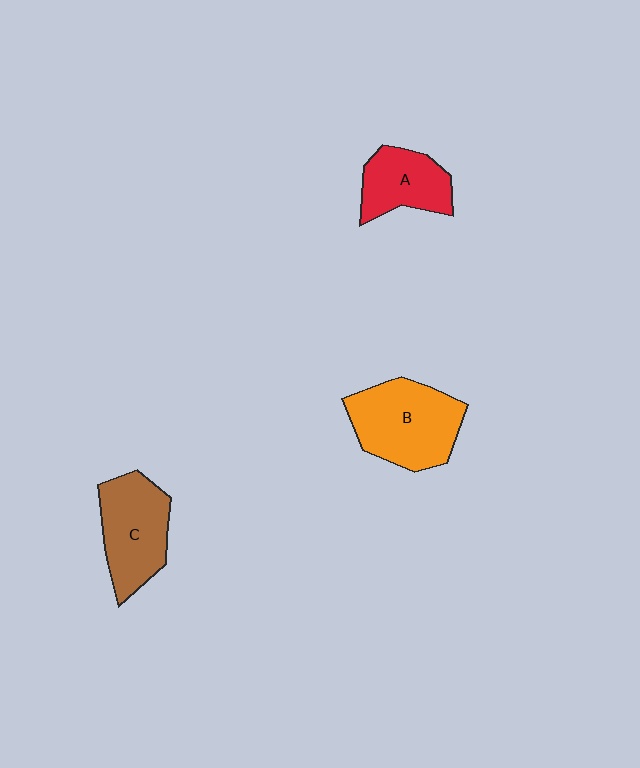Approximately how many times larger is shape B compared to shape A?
Approximately 1.5 times.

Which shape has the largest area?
Shape B (orange).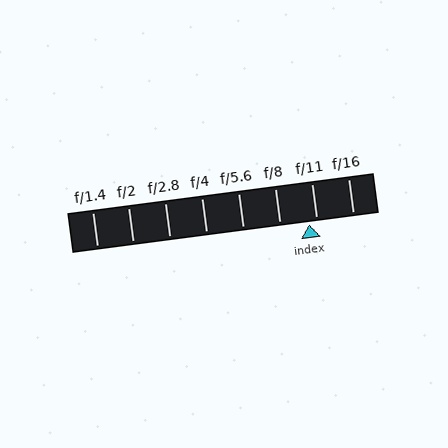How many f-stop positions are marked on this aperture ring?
There are 8 f-stop positions marked.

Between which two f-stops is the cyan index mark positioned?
The index mark is between f/8 and f/11.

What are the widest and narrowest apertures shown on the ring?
The widest aperture shown is f/1.4 and the narrowest is f/16.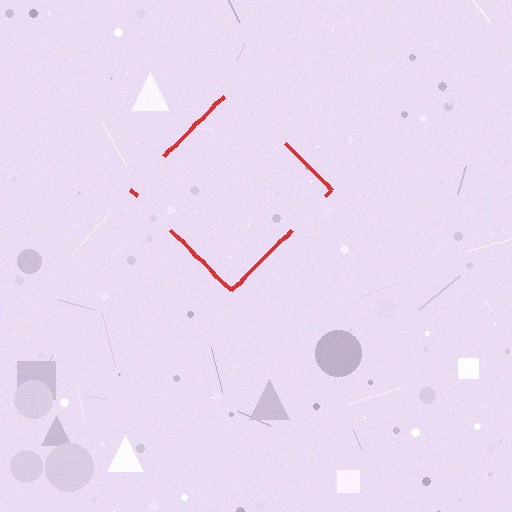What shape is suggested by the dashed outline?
The dashed outline suggests a diamond.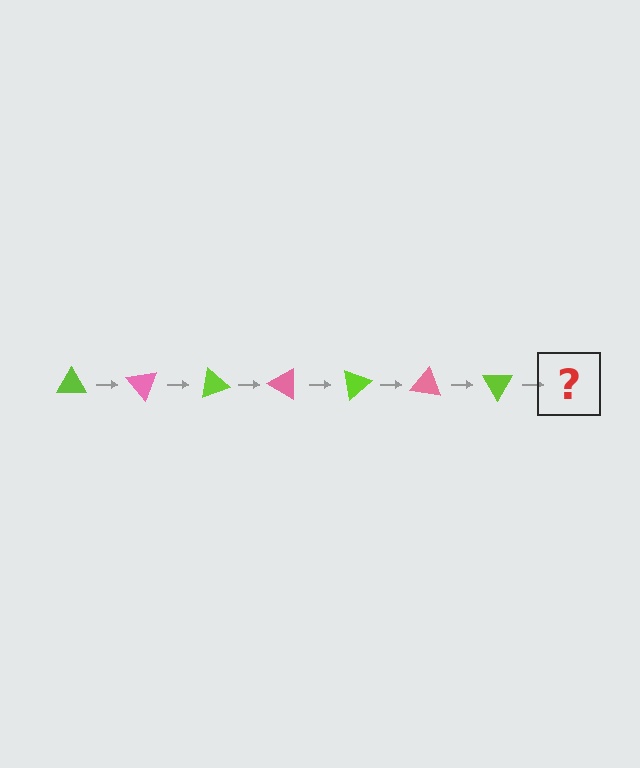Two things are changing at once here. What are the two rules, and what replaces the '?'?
The two rules are that it rotates 50 degrees each step and the color cycles through lime and pink. The '?' should be a pink triangle, rotated 350 degrees from the start.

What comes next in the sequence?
The next element should be a pink triangle, rotated 350 degrees from the start.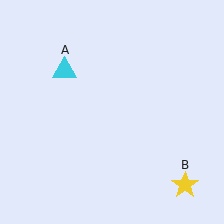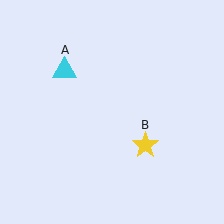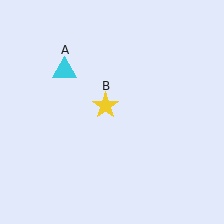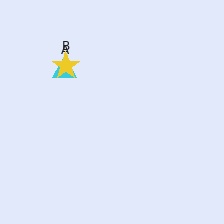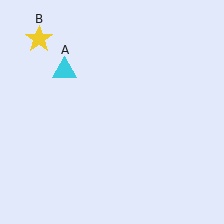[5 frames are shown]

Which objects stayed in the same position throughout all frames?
Cyan triangle (object A) remained stationary.